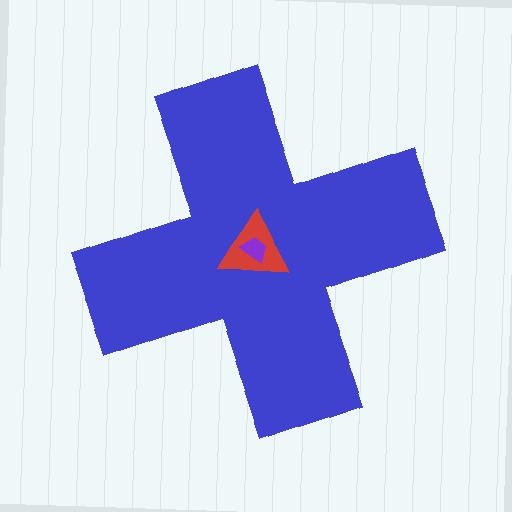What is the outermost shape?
The blue cross.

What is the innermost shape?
The purple trapezoid.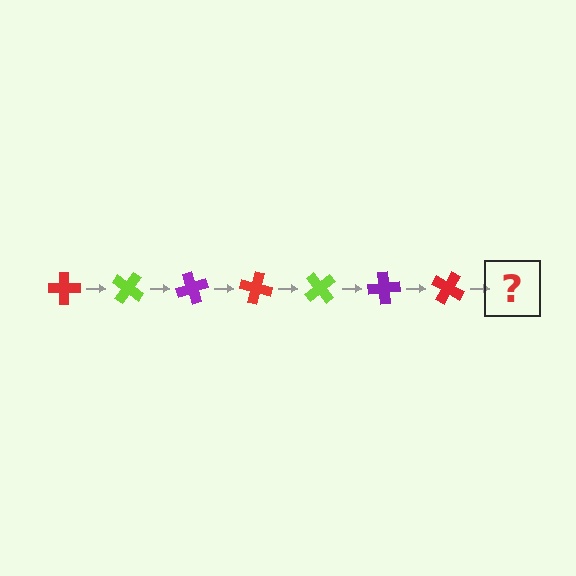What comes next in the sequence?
The next element should be a lime cross, rotated 245 degrees from the start.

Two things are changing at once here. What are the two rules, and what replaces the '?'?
The two rules are that it rotates 35 degrees each step and the color cycles through red, lime, and purple. The '?' should be a lime cross, rotated 245 degrees from the start.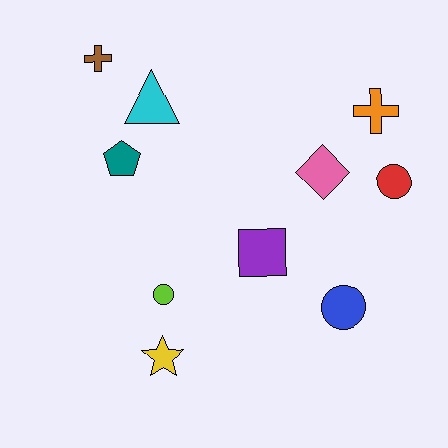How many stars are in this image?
There is 1 star.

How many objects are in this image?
There are 10 objects.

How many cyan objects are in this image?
There is 1 cyan object.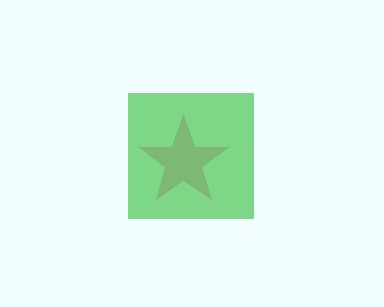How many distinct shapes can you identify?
There are 2 distinct shapes: a pink star, a green square.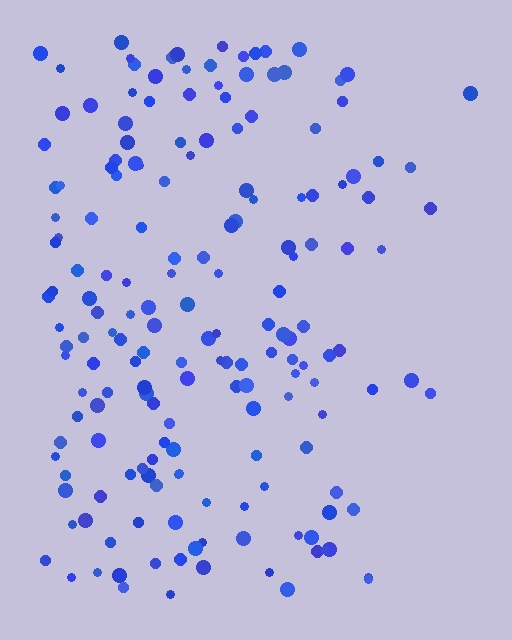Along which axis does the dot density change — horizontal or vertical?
Horizontal.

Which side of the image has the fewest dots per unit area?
The right.